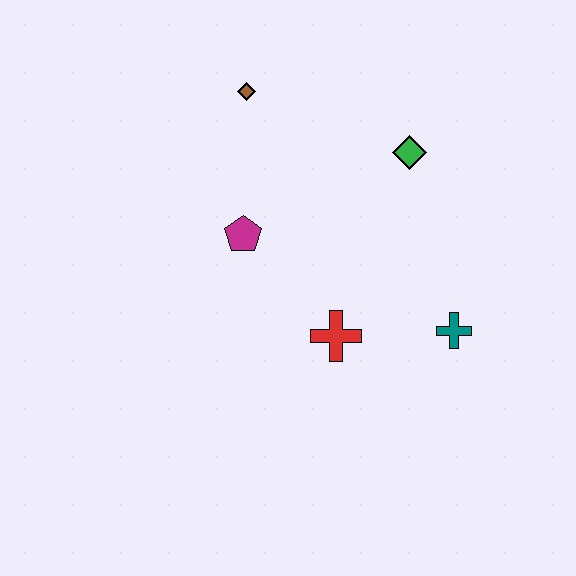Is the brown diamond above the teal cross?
Yes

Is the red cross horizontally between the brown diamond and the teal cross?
Yes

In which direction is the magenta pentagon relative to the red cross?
The magenta pentagon is above the red cross.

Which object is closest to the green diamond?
The brown diamond is closest to the green diamond.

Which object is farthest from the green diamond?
The red cross is farthest from the green diamond.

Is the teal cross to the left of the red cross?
No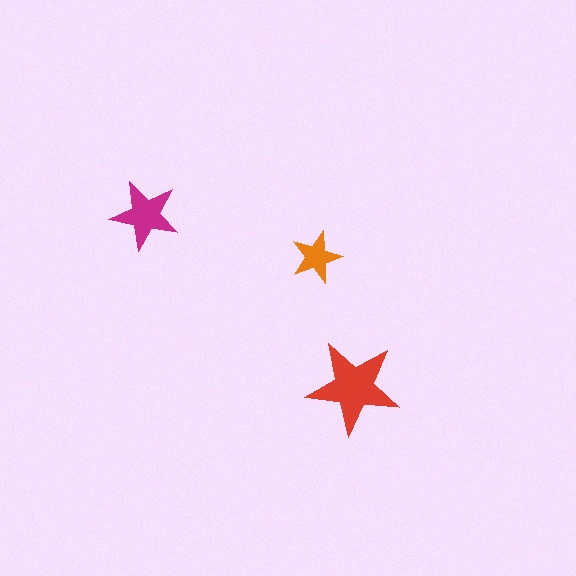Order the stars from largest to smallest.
the red one, the magenta one, the orange one.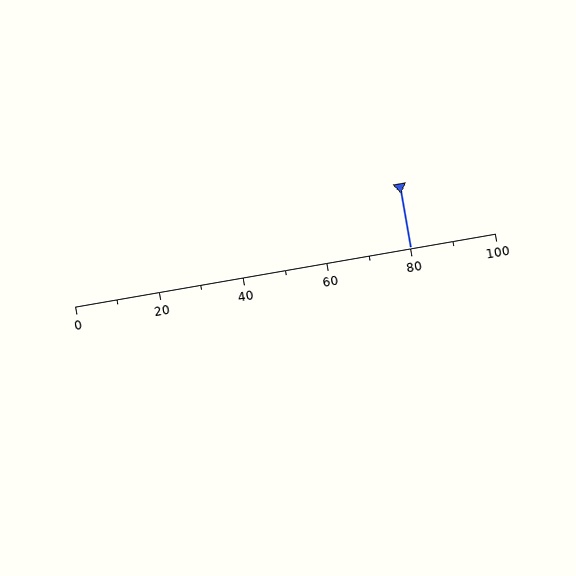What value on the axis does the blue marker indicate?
The marker indicates approximately 80.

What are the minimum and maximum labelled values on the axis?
The axis runs from 0 to 100.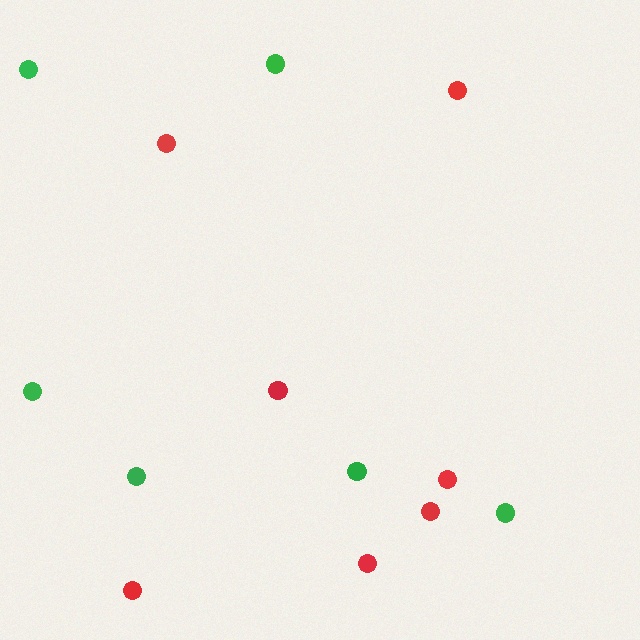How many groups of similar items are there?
There are 2 groups: one group of green circles (6) and one group of red circles (7).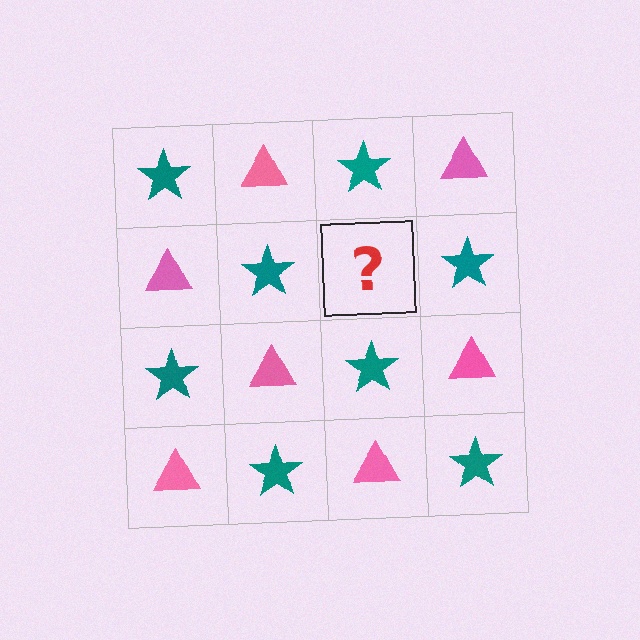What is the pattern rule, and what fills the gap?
The rule is that it alternates teal star and pink triangle in a checkerboard pattern. The gap should be filled with a pink triangle.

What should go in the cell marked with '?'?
The missing cell should contain a pink triangle.